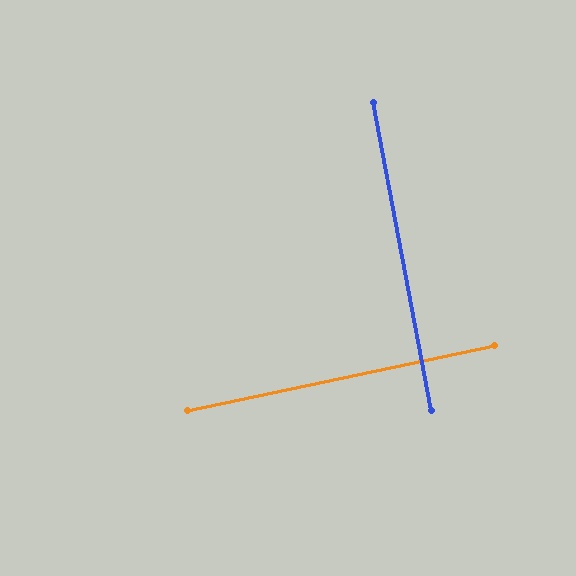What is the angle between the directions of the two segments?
Approximately 89 degrees.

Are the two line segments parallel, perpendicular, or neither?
Perpendicular — they meet at approximately 89°.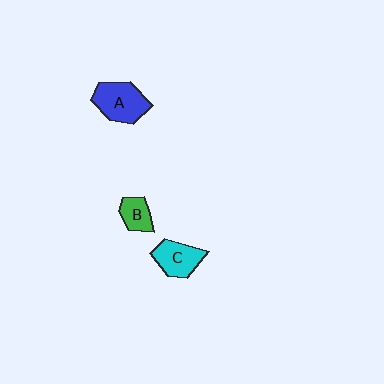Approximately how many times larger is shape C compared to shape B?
Approximately 1.5 times.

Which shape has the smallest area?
Shape B (green).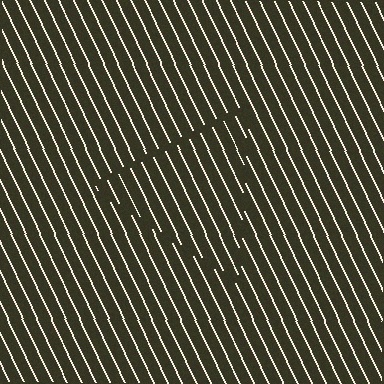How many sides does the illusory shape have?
3 sides — the line-ends trace a triangle.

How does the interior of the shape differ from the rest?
The interior of the shape contains the same grating, shifted by half a period — the contour is defined by the phase discontinuity where line-ends from the inner and outer gratings abut.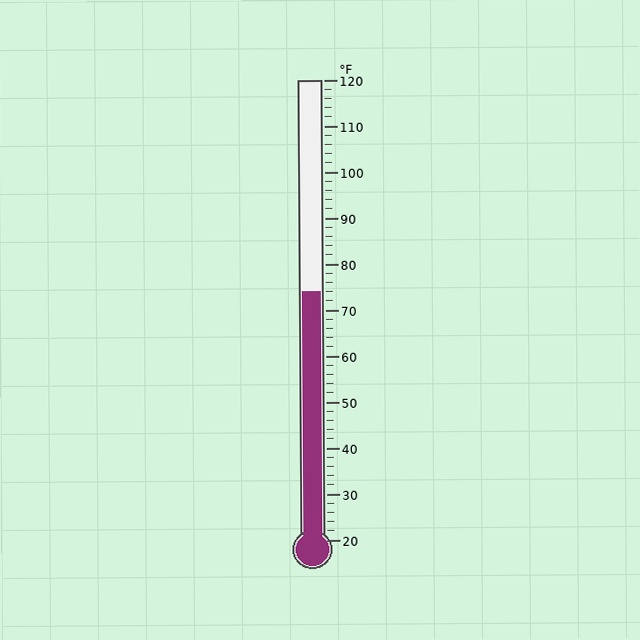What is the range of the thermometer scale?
The thermometer scale ranges from 20°F to 120°F.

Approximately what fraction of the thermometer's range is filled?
The thermometer is filled to approximately 55% of its range.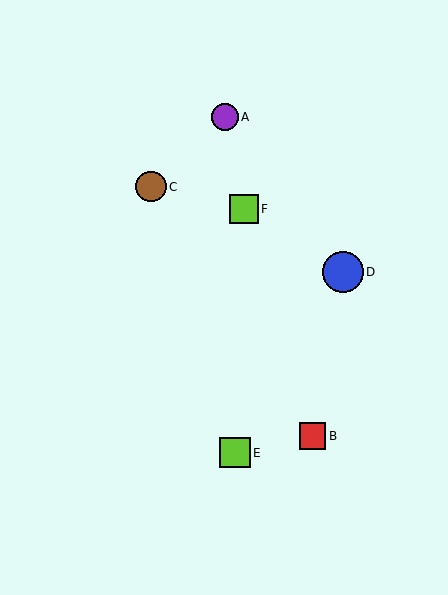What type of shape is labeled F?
Shape F is a lime square.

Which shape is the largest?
The blue circle (labeled D) is the largest.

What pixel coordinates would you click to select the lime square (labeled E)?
Click at (235, 453) to select the lime square E.